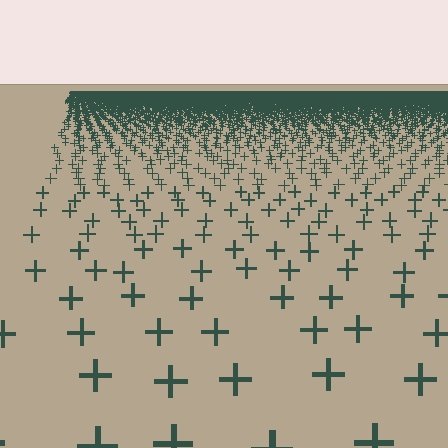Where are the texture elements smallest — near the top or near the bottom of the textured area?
Near the top.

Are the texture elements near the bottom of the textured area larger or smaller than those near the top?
Larger. Near the bottom, elements are closer to the viewer and appear at a bigger on-screen size.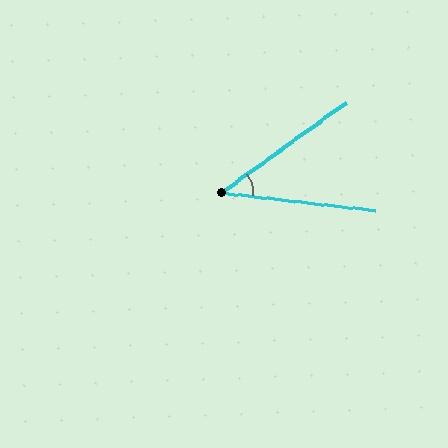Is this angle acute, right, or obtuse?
It is acute.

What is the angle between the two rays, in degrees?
Approximately 43 degrees.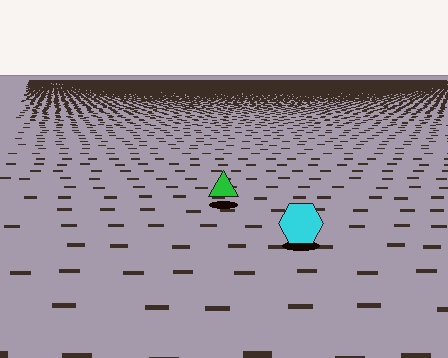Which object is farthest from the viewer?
The green triangle is farthest from the viewer. It appears smaller and the ground texture around it is denser.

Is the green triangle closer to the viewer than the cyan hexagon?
No. The cyan hexagon is closer — you can tell from the texture gradient: the ground texture is coarser near it.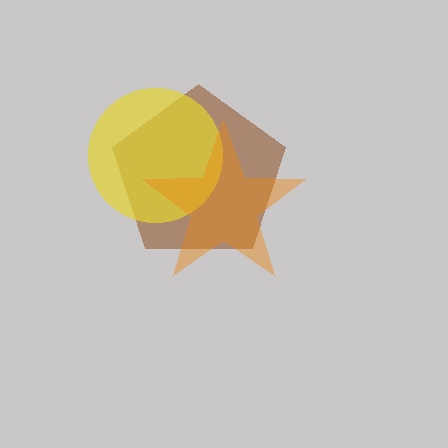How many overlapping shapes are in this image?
There are 3 overlapping shapes in the image.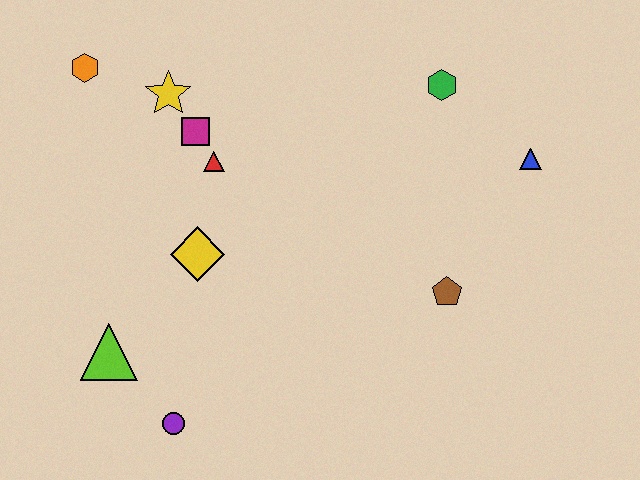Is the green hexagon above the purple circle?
Yes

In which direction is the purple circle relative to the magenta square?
The purple circle is below the magenta square.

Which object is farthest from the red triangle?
The blue triangle is farthest from the red triangle.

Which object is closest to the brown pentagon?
The blue triangle is closest to the brown pentagon.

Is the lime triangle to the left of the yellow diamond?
Yes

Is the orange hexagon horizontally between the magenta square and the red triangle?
No